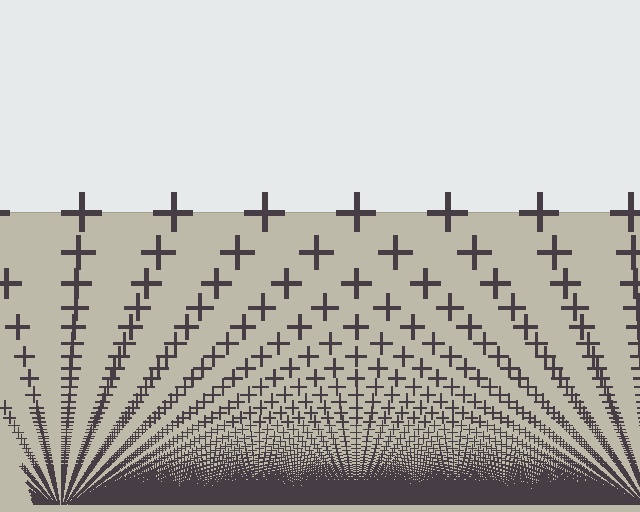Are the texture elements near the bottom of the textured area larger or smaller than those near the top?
Smaller. The gradient is inverted — elements near the bottom are smaller and denser.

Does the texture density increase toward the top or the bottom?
Density increases toward the bottom.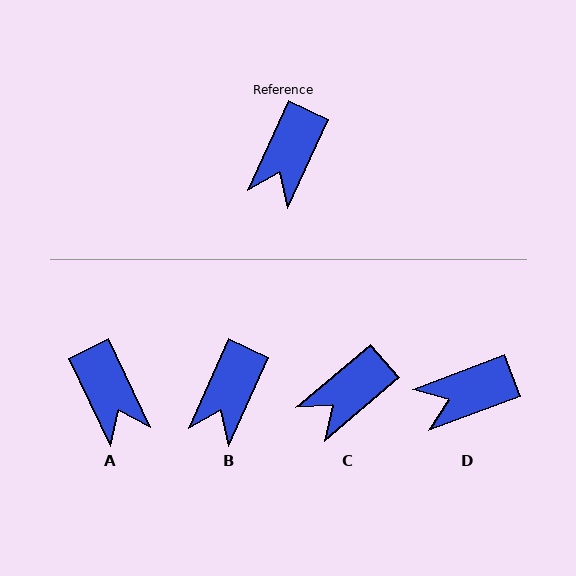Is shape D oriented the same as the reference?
No, it is off by about 45 degrees.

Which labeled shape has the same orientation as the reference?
B.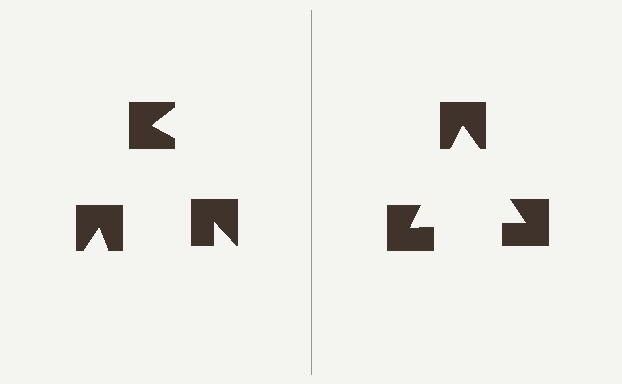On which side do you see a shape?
An illusory triangle appears on the right side. On the left side the wedge cuts are rotated, so no coherent shape forms.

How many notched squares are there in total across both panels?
6 — 3 on each side.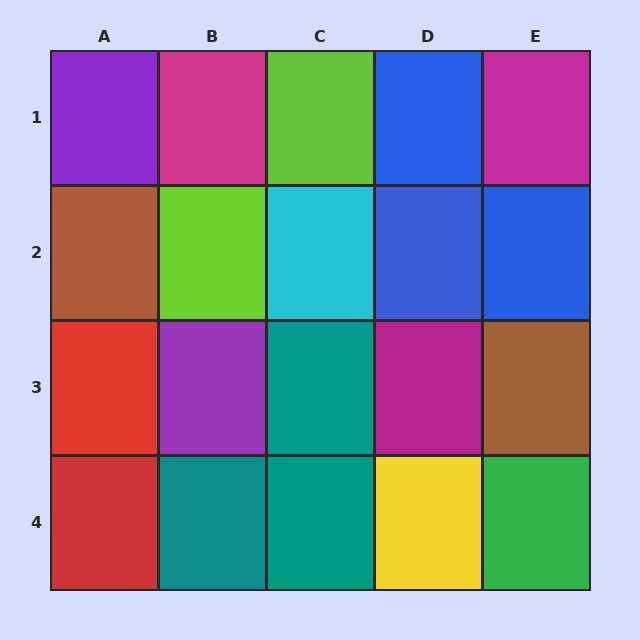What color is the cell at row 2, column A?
Brown.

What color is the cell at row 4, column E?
Green.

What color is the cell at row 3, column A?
Red.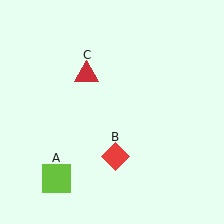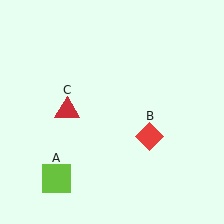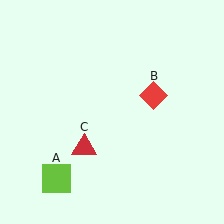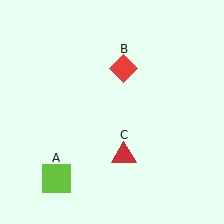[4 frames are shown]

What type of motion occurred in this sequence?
The red diamond (object B), red triangle (object C) rotated counterclockwise around the center of the scene.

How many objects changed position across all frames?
2 objects changed position: red diamond (object B), red triangle (object C).